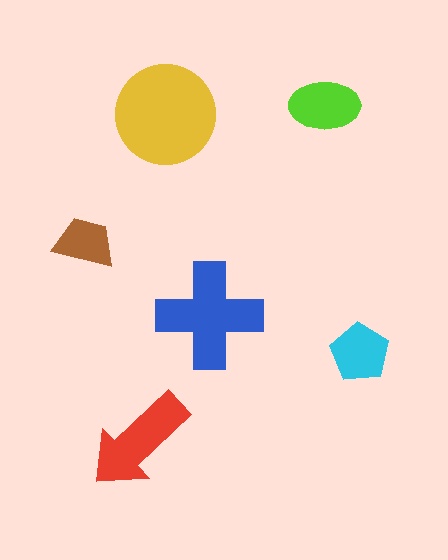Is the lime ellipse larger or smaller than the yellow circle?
Smaller.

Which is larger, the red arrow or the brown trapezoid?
The red arrow.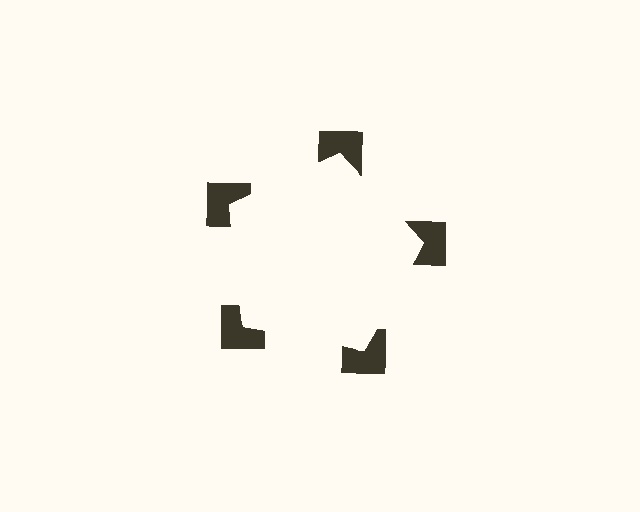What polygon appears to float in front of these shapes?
An illusory pentagon — its edges are inferred from the aligned wedge cuts in the notched squares, not physically drawn.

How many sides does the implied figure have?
5 sides.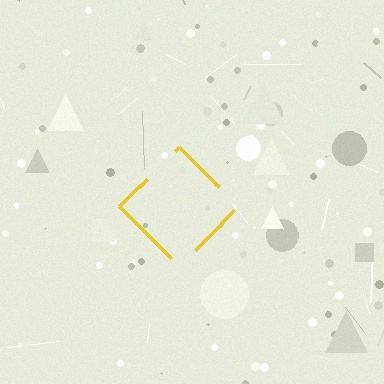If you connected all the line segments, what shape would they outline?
They would outline a diamond.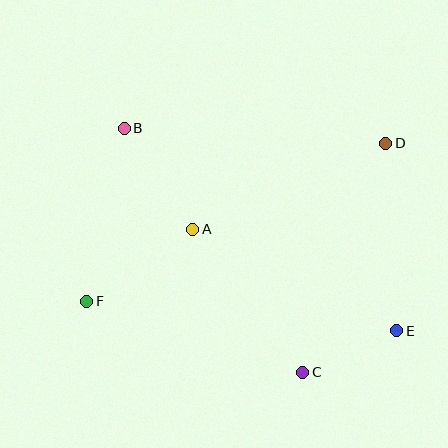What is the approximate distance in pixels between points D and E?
The distance between D and E is approximately 188 pixels.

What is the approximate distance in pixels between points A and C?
The distance between A and C is approximately 180 pixels.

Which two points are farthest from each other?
Points B and E are farthest from each other.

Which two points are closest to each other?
Points C and E are closest to each other.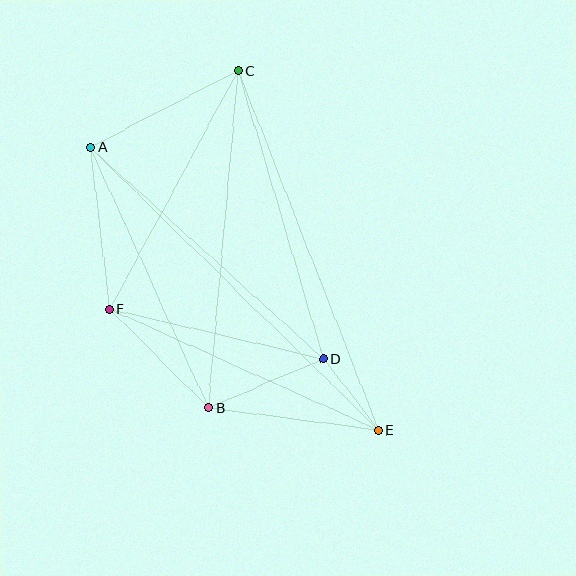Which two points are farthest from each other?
Points A and E are farthest from each other.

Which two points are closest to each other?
Points D and E are closest to each other.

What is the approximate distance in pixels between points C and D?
The distance between C and D is approximately 301 pixels.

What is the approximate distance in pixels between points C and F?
The distance between C and F is approximately 271 pixels.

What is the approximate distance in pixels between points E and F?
The distance between E and F is approximately 295 pixels.